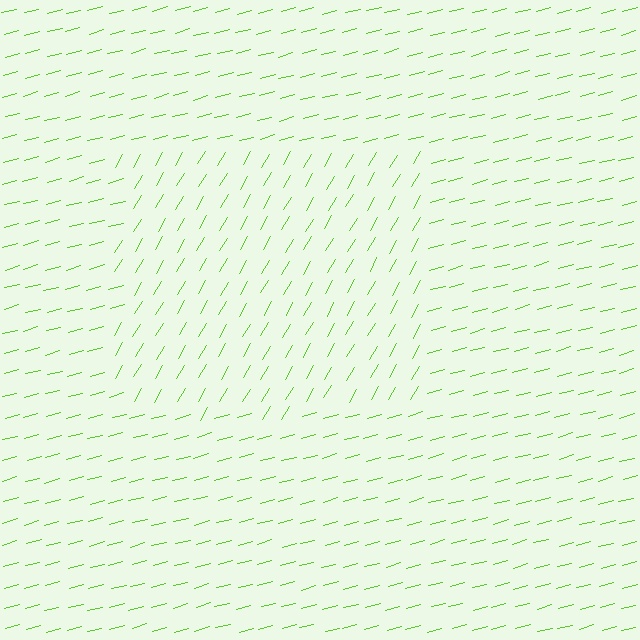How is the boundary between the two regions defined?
The boundary is defined purely by a change in line orientation (approximately 45 degrees difference). All lines are the same color and thickness.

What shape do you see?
I see a rectangle.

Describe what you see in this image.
The image is filled with small lime line segments. A rectangle region in the image has lines oriented differently from the surrounding lines, creating a visible texture boundary.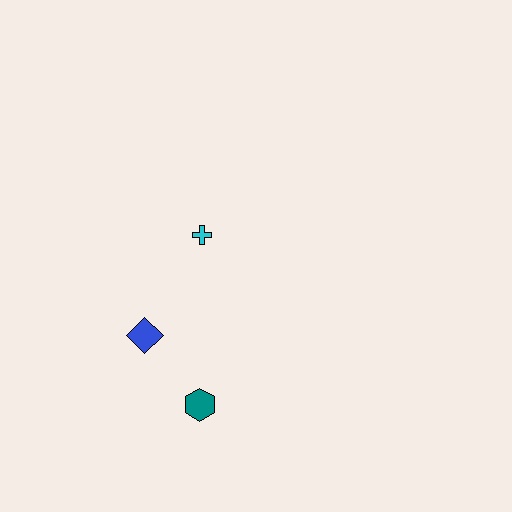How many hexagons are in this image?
There is 1 hexagon.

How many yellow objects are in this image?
There are no yellow objects.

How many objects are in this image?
There are 3 objects.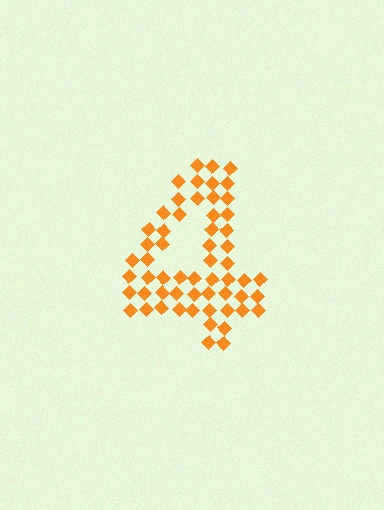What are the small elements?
The small elements are diamonds.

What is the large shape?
The large shape is the digit 4.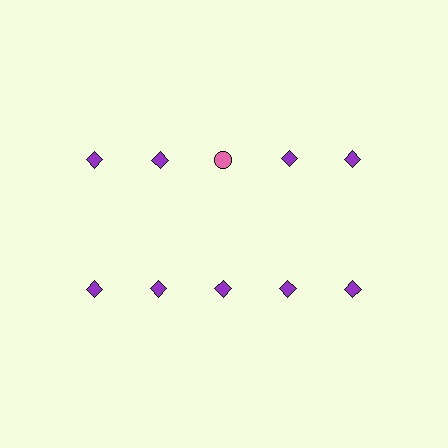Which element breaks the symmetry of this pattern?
The pink circle in the top row, center column breaks the symmetry. All other shapes are purple diamonds.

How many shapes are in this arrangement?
There are 10 shapes arranged in a grid pattern.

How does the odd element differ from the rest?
It differs in both color (pink instead of purple) and shape (circle instead of diamond).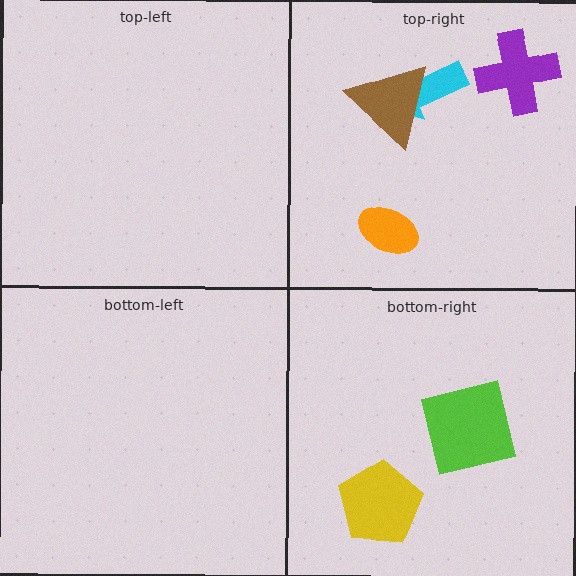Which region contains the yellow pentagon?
The bottom-right region.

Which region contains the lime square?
The bottom-right region.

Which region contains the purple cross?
The top-right region.